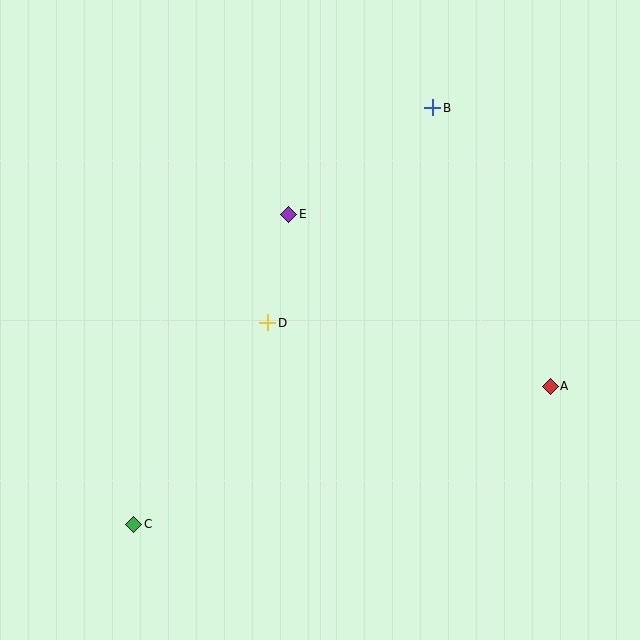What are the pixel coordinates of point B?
Point B is at (433, 108).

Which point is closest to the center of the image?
Point D at (268, 323) is closest to the center.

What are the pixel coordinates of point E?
Point E is at (289, 214).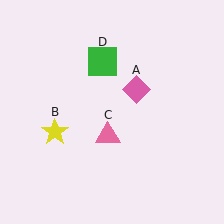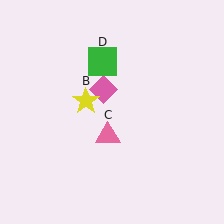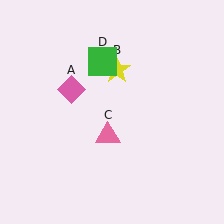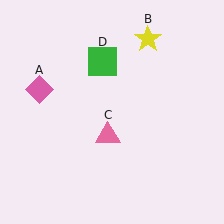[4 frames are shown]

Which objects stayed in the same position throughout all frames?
Pink triangle (object C) and green square (object D) remained stationary.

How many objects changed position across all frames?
2 objects changed position: pink diamond (object A), yellow star (object B).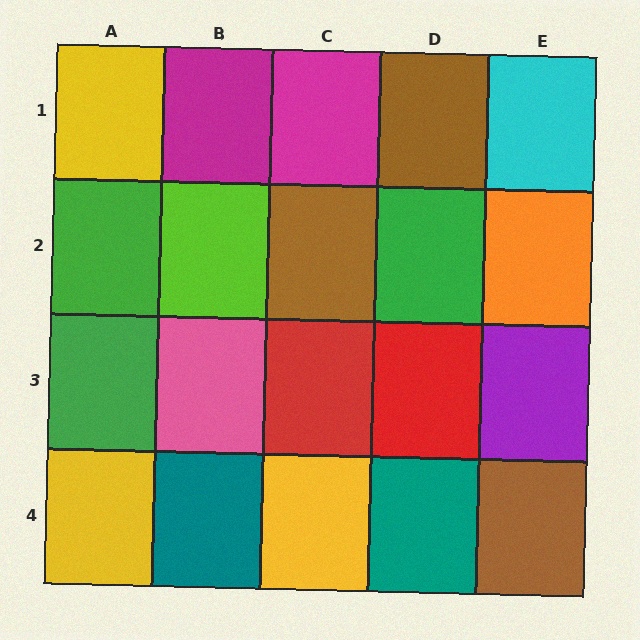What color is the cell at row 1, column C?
Magenta.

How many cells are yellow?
3 cells are yellow.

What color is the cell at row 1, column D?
Brown.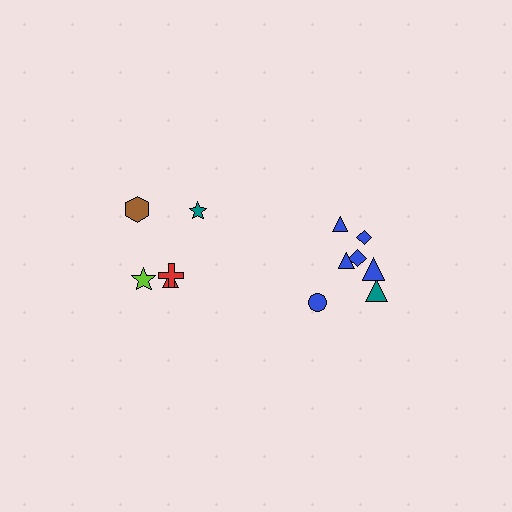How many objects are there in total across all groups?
There are 12 objects.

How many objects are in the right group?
There are 7 objects.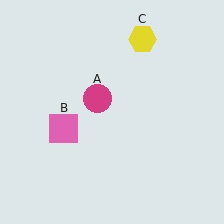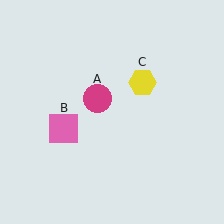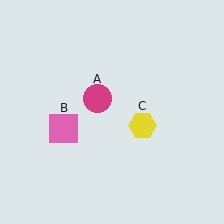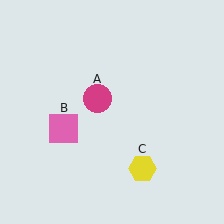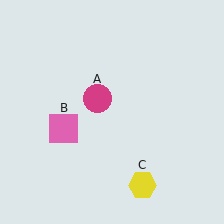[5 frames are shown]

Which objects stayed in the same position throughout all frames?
Magenta circle (object A) and pink square (object B) remained stationary.